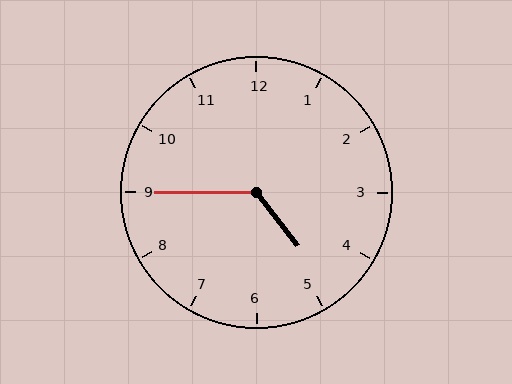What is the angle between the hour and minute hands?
Approximately 128 degrees.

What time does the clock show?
4:45.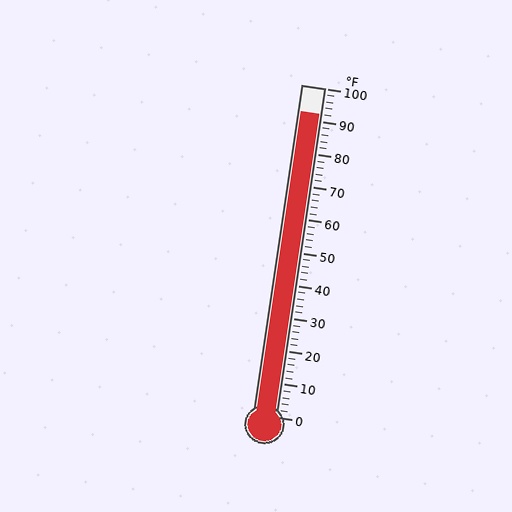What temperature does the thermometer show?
The thermometer shows approximately 92°F.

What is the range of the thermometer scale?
The thermometer scale ranges from 0°F to 100°F.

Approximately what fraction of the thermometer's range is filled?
The thermometer is filled to approximately 90% of its range.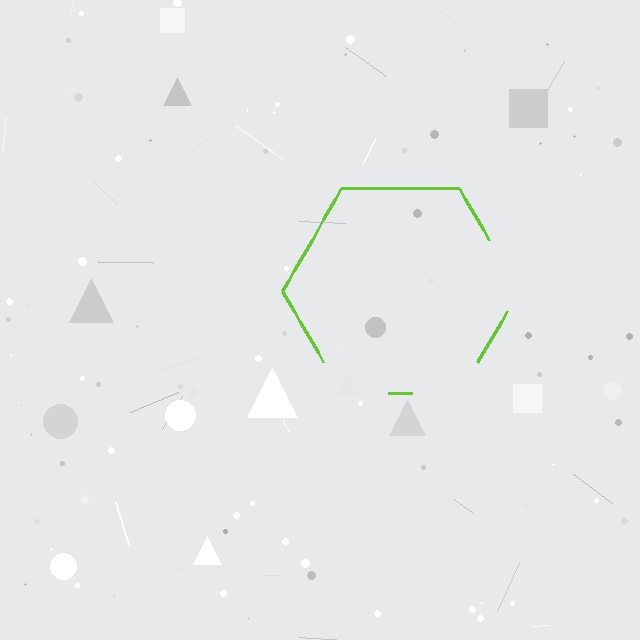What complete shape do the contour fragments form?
The contour fragments form a hexagon.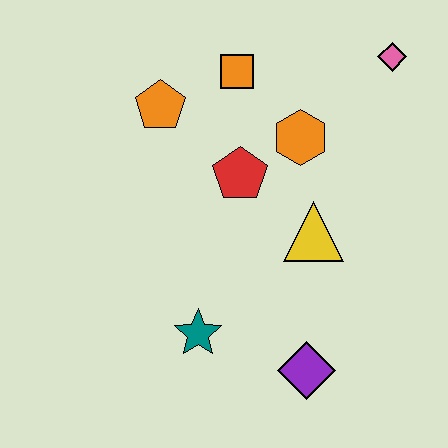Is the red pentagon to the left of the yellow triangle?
Yes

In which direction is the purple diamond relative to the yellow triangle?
The purple diamond is below the yellow triangle.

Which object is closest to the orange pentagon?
The orange square is closest to the orange pentagon.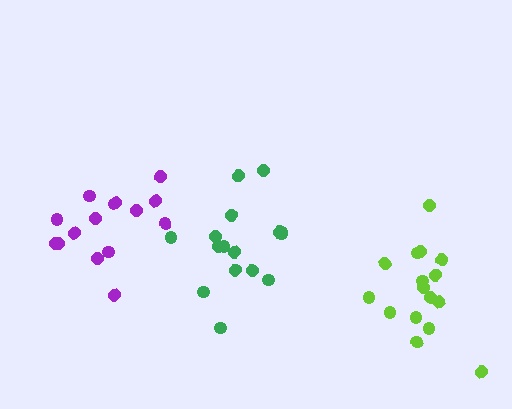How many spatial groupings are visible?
There are 3 spatial groupings.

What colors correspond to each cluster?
The clusters are colored: green, purple, lime.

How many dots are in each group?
Group 1: 16 dots, Group 2: 15 dots, Group 3: 16 dots (47 total).